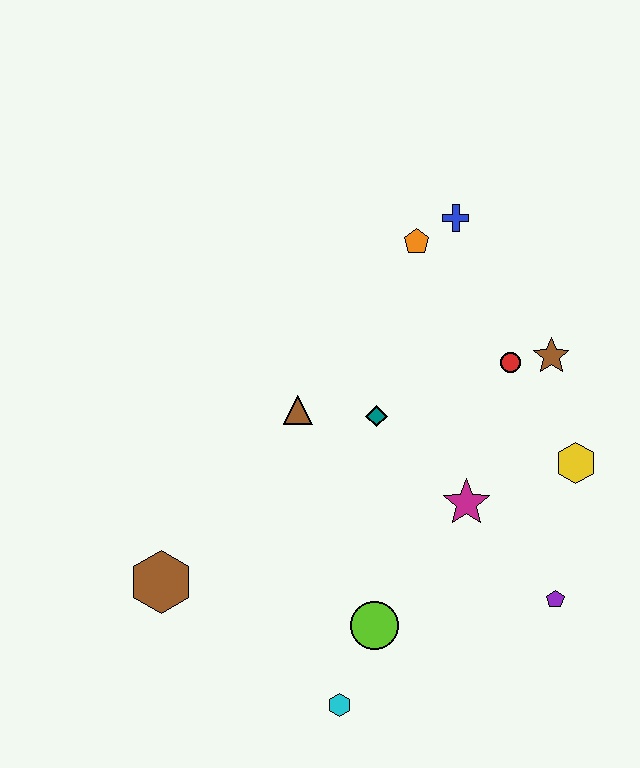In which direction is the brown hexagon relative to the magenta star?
The brown hexagon is to the left of the magenta star.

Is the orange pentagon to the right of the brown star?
No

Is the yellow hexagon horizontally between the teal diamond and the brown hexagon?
No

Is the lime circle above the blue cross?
No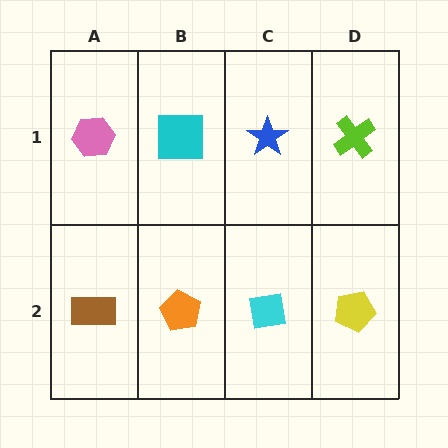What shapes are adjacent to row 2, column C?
A blue star (row 1, column C), an orange pentagon (row 2, column B), a yellow pentagon (row 2, column D).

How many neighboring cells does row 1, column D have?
2.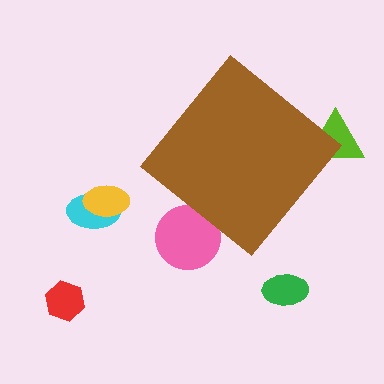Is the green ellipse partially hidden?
No, the green ellipse is fully visible.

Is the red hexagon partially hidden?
No, the red hexagon is fully visible.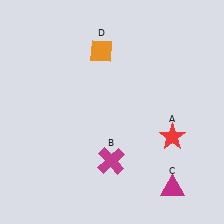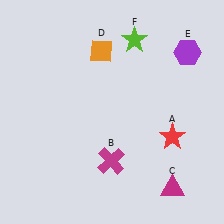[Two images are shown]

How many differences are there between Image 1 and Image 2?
There are 2 differences between the two images.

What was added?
A purple hexagon (E), a lime star (F) were added in Image 2.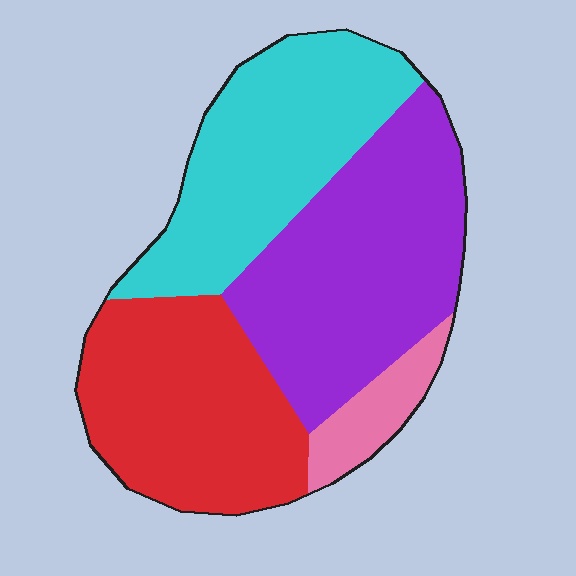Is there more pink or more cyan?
Cyan.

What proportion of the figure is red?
Red takes up between a sixth and a third of the figure.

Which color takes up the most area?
Purple, at roughly 35%.